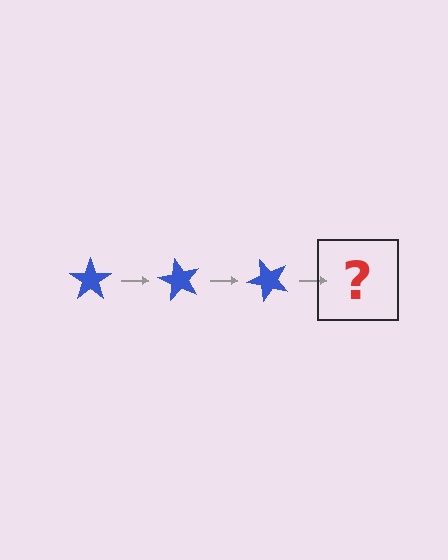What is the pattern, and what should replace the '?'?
The pattern is that the star rotates 60 degrees each step. The '?' should be a blue star rotated 180 degrees.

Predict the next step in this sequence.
The next step is a blue star rotated 180 degrees.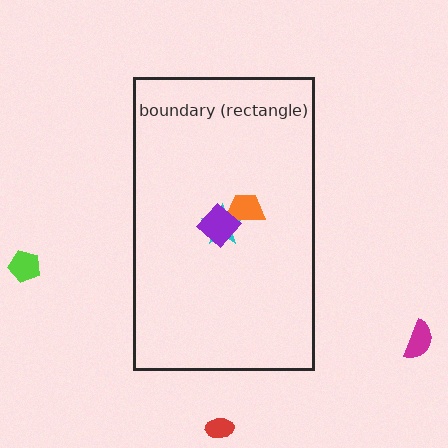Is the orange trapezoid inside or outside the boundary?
Inside.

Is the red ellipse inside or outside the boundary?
Outside.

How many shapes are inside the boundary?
3 inside, 3 outside.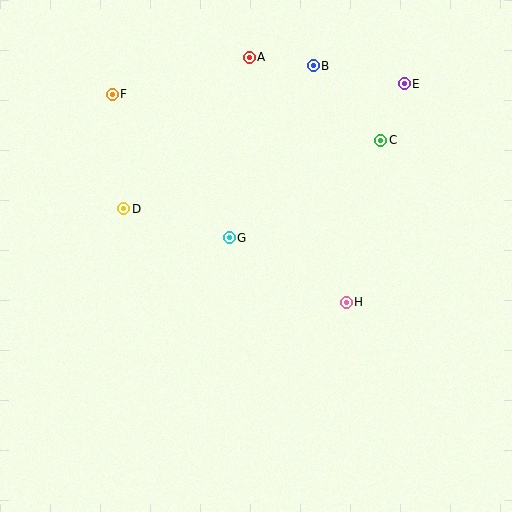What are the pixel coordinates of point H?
Point H is at (346, 302).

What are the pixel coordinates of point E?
Point E is at (404, 84).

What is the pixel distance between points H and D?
The distance between H and D is 242 pixels.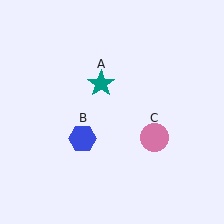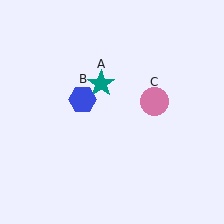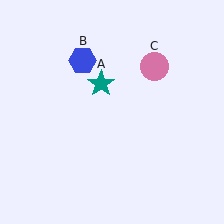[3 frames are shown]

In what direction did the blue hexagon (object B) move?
The blue hexagon (object B) moved up.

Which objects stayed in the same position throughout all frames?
Teal star (object A) remained stationary.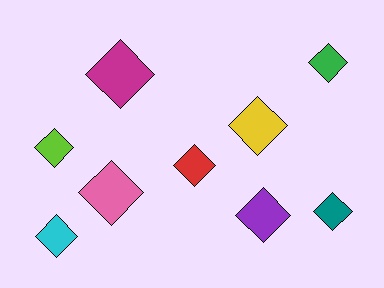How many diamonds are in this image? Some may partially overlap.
There are 9 diamonds.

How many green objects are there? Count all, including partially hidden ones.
There is 1 green object.